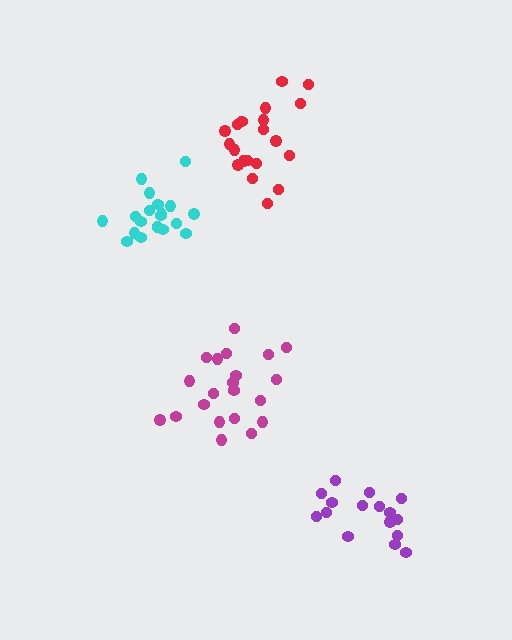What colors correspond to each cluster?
The clusters are colored: purple, magenta, cyan, red.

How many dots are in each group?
Group 1: 16 dots, Group 2: 21 dots, Group 3: 20 dots, Group 4: 21 dots (78 total).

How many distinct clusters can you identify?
There are 4 distinct clusters.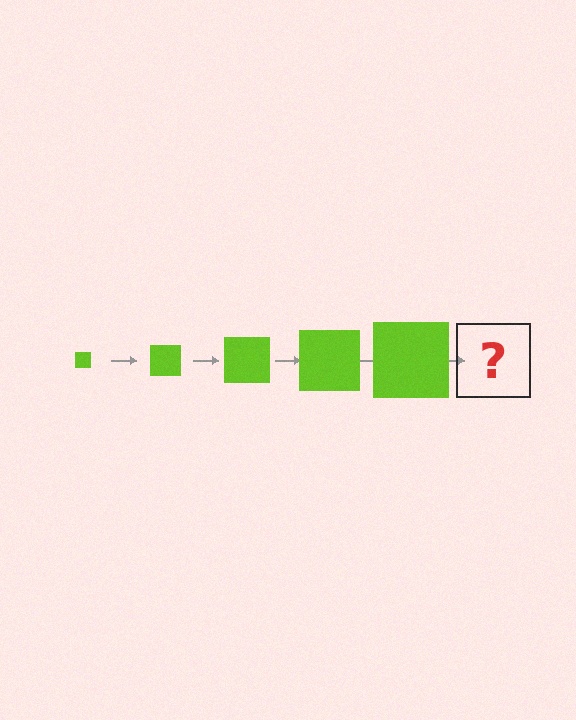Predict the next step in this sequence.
The next step is a lime square, larger than the previous one.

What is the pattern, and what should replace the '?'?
The pattern is that the square gets progressively larger each step. The '?' should be a lime square, larger than the previous one.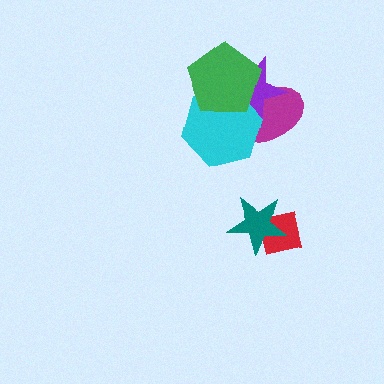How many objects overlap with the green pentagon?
3 objects overlap with the green pentagon.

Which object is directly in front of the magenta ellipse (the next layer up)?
The purple star is directly in front of the magenta ellipse.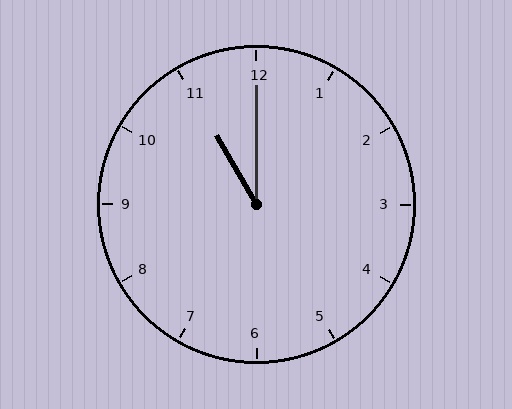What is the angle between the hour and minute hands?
Approximately 30 degrees.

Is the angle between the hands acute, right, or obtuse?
It is acute.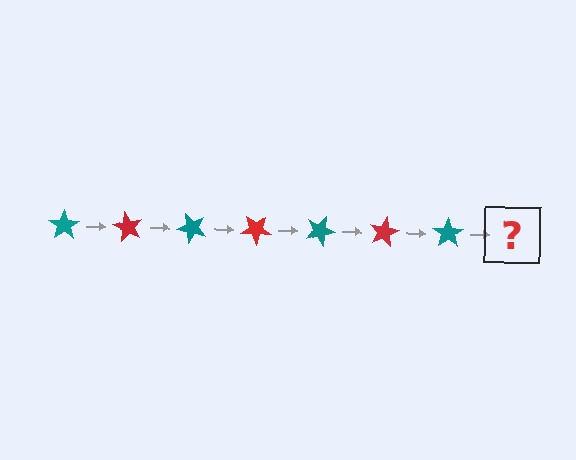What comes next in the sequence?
The next element should be a red star, rotated 420 degrees from the start.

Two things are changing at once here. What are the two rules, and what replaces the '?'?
The two rules are that it rotates 60 degrees each step and the color cycles through teal and red. The '?' should be a red star, rotated 420 degrees from the start.